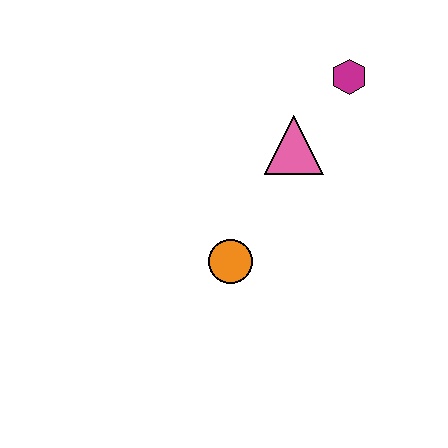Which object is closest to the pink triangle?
The magenta hexagon is closest to the pink triangle.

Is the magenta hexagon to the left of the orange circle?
No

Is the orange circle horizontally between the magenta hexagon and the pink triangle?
No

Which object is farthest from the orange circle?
The magenta hexagon is farthest from the orange circle.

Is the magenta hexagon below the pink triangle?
No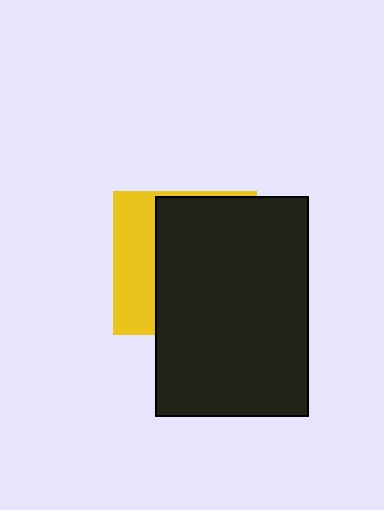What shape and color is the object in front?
The object in front is a black rectangle.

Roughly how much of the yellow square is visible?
A small part of it is visible (roughly 31%).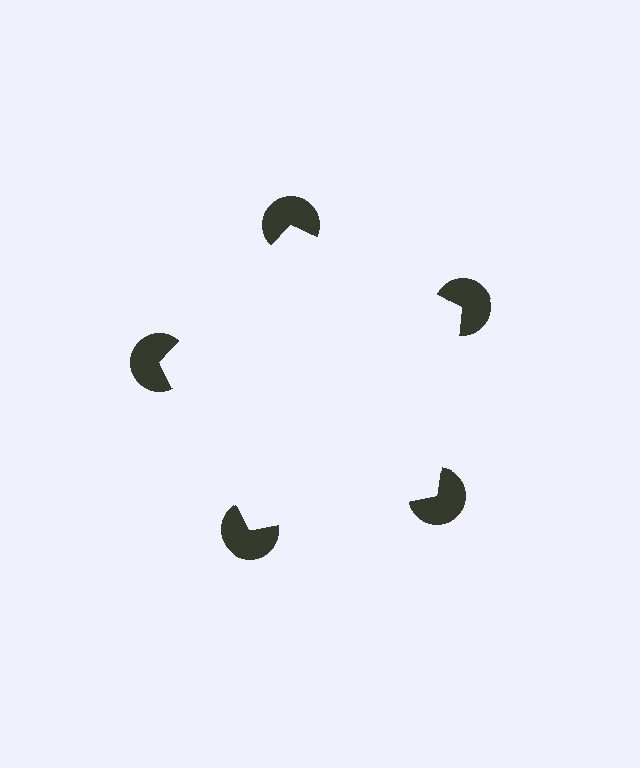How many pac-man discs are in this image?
There are 5 — one at each vertex of the illusory pentagon.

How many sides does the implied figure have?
5 sides.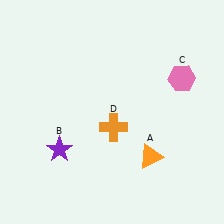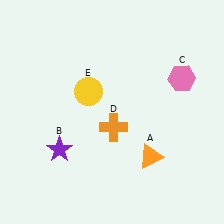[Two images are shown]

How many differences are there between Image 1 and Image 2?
There is 1 difference between the two images.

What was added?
A yellow circle (E) was added in Image 2.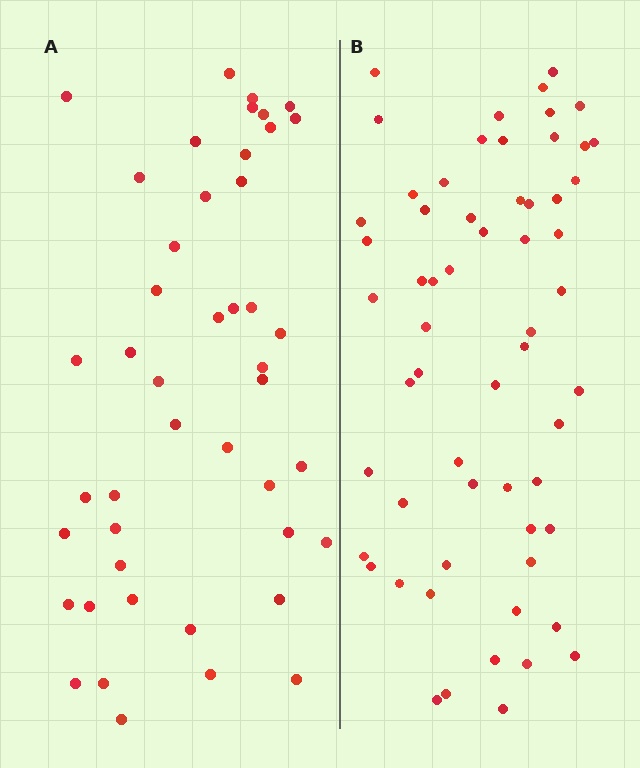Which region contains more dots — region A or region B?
Region B (the right region) has more dots.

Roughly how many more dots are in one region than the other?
Region B has approximately 15 more dots than region A.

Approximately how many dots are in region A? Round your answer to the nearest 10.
About 40 dots. (The exact count is 45, which rounds to 40.)